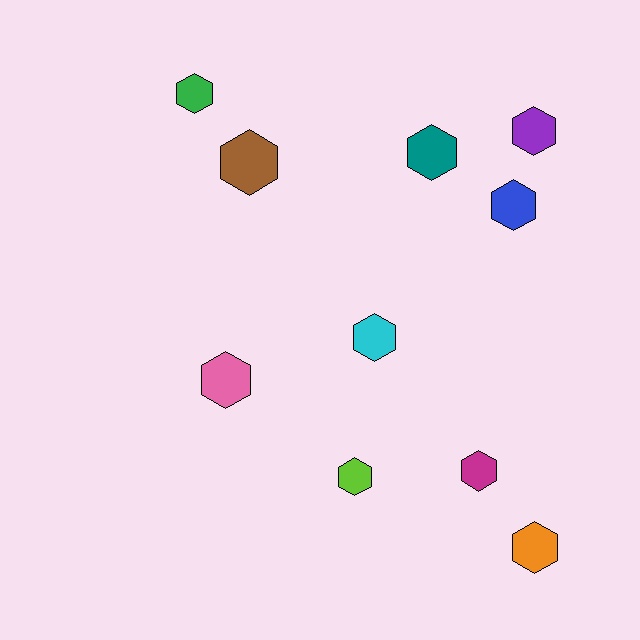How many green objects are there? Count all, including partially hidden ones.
There is 1 green object.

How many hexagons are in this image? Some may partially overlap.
There are 10 hexagons.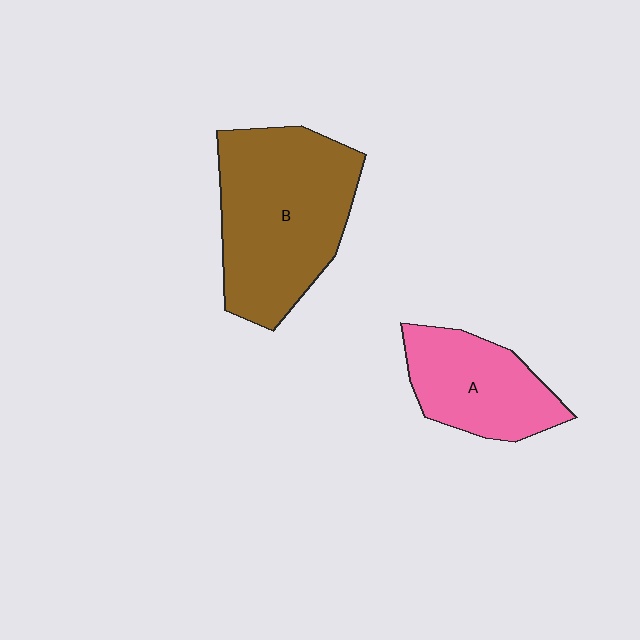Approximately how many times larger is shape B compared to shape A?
Approximately 1.7 times.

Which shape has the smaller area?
Shape A (pink).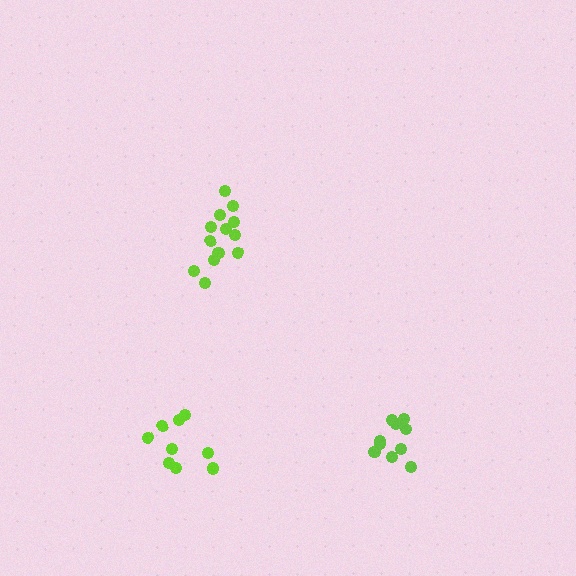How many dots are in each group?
Group 1: 13 dots, Group 2: 10 dots, Group 3: 9 dots (32 total).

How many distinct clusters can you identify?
There are 3 distinct clusters.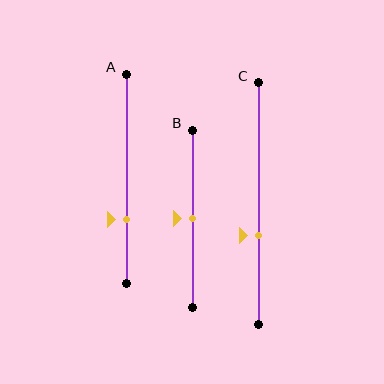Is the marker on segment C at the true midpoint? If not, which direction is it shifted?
No, the marker on segment C is shifted downward by about 13% of the segment length.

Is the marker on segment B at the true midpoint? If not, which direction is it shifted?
Yes, the marker on segment B is at the true midpoint.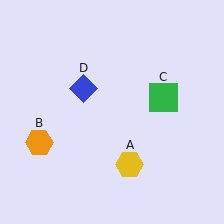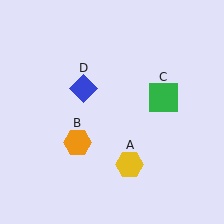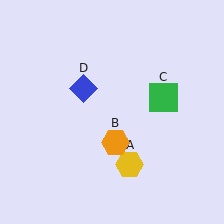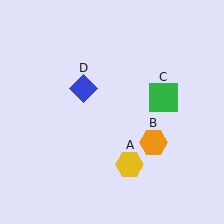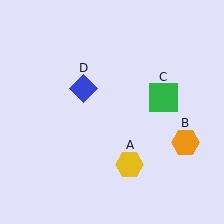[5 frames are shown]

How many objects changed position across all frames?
1 object changed position: orange hexagon (object B).